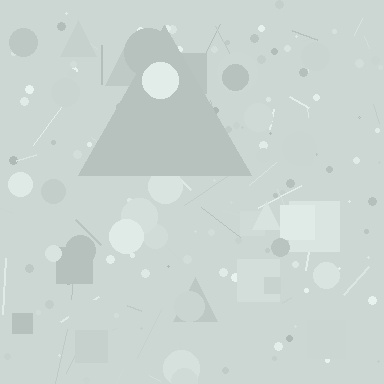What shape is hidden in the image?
A triangle is hidden in the image.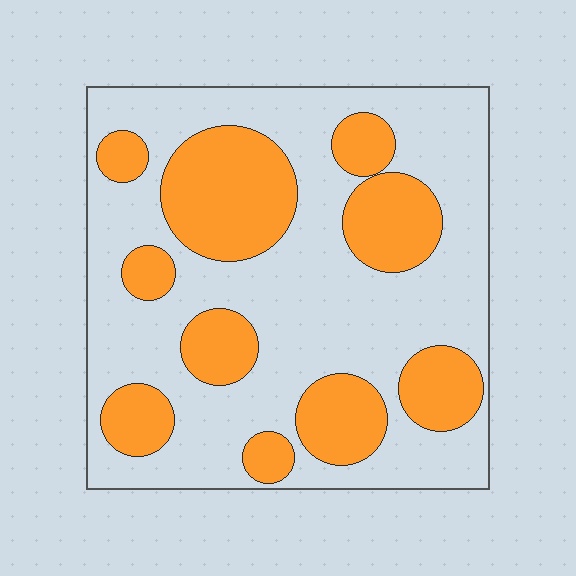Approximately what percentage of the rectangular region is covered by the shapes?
Approximately 35%.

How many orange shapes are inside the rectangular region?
10.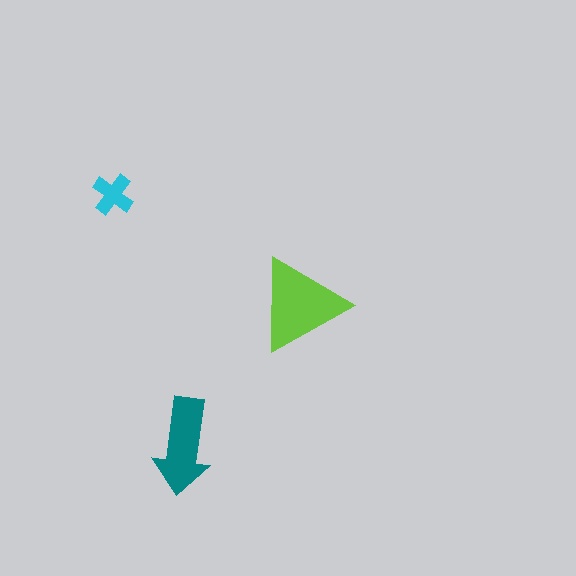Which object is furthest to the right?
The lime triangle is rightmost.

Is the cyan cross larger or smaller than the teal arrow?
Smaller.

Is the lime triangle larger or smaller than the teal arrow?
Larger.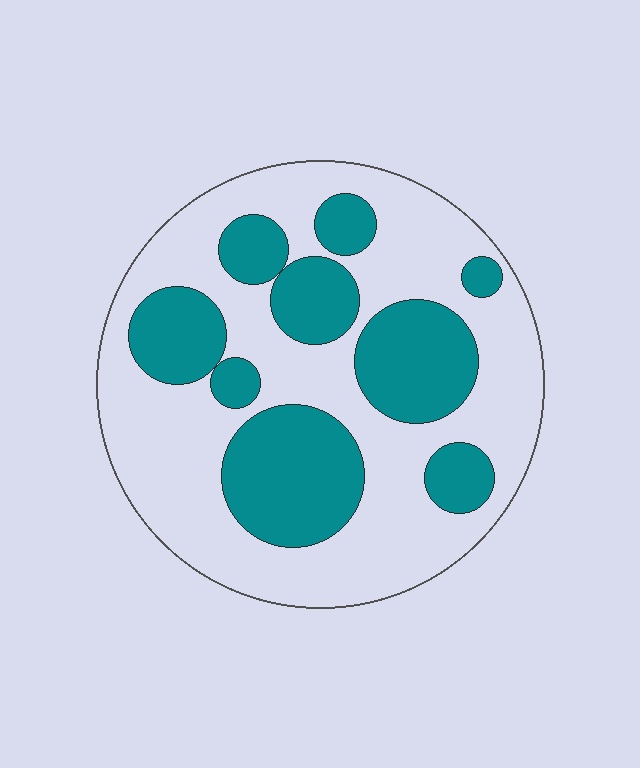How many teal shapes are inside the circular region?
9.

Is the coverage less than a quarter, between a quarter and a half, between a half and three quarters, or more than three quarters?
Between a quarter and a half.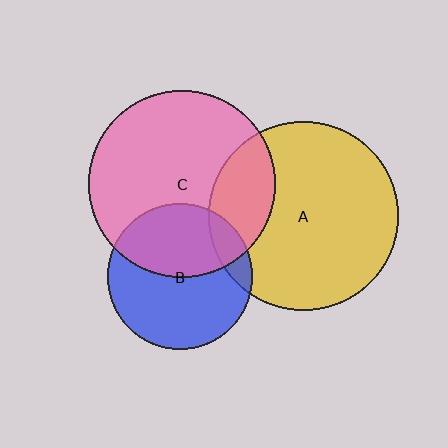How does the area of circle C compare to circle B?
Approximately 1.6 times.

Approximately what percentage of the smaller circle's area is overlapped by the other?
Approximately 20%.